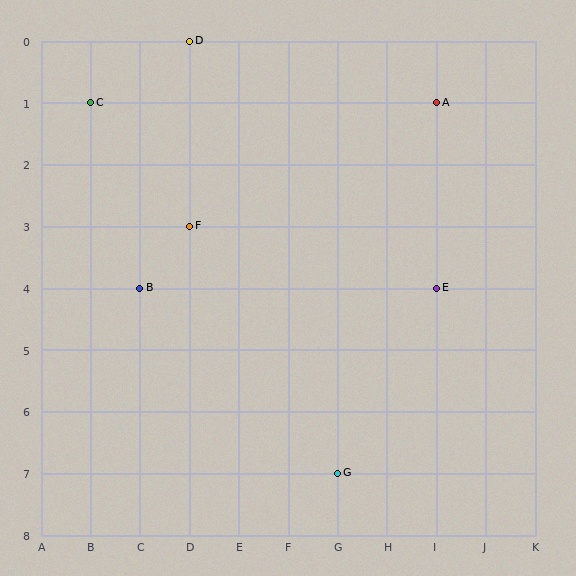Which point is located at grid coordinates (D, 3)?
Point F is at (D, 3).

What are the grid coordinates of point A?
Point A is at grid coordinates (I, 1).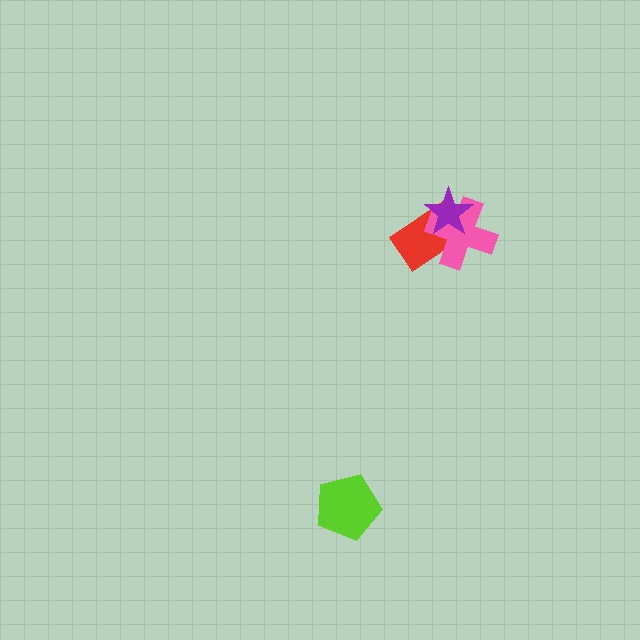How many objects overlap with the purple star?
2 objects overlap with the purple star.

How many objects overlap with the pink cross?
2 objects overlap with the pink cross.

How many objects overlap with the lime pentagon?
0 objects overlap with the lime pentagon.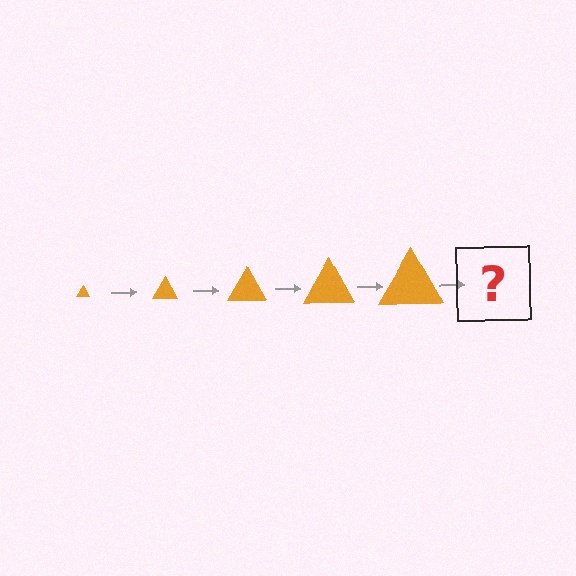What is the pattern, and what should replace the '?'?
The pattern is that the triangle gets progressively larger each step. The '?' should be an orange triangle, larger than the previous one.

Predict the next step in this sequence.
The next step is an orange triangle, larger than the previous one.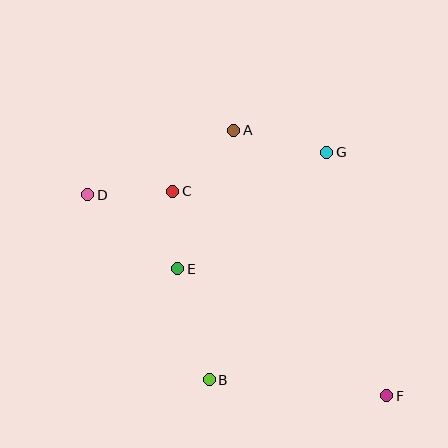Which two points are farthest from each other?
Points D and F are farthest from each other.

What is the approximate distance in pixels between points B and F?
The distance between B and F is approximately 178 pixels.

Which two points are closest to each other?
Points C and E are closest to each other.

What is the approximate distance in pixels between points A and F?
The distance between A and F is approximately 306 pixels.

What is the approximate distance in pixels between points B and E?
The distance between B and E is approximately 115 pixels.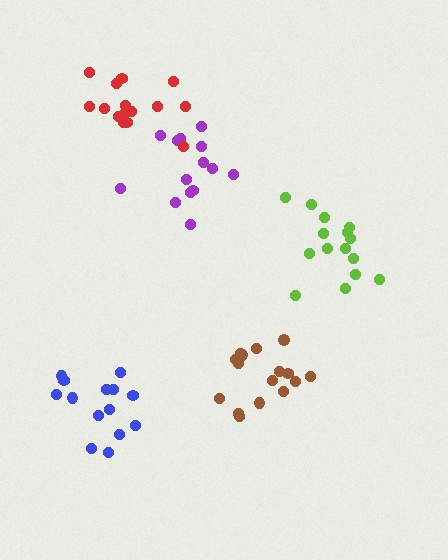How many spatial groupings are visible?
There are 5 spatial groupings.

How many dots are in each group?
Group 1: 15 dots, Group 2: 15 dots, Group 3: 15 dots, Group 4: 14 dots, Group 5: 16 dots (75 total).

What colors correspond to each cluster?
The clusters are colored: lime, purple, red, blue, brown.